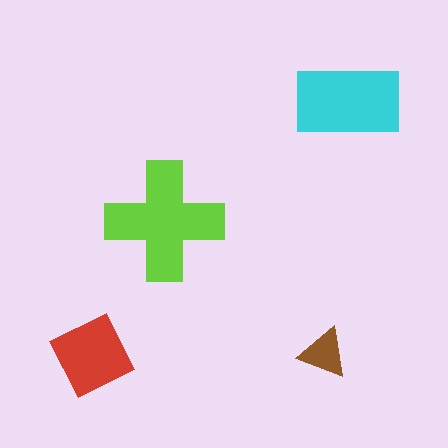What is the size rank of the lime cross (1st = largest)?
1st.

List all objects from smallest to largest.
The brown triangle, the red diamond, the cyan rectangle, the lime cross.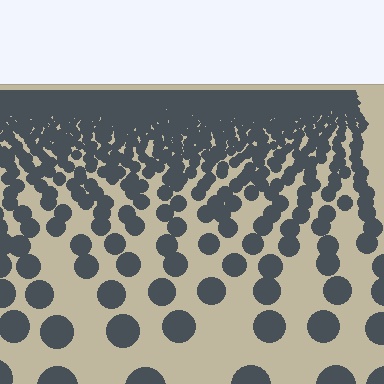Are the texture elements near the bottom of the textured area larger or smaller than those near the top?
Larger. Near the bottom, elements are closer to the viewer and appear at a bigger on-screen size.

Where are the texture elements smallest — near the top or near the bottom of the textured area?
Near the top.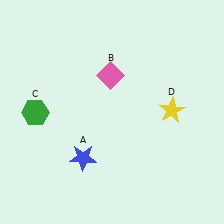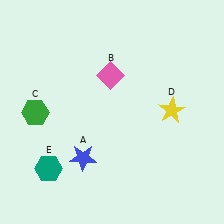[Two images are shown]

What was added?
A teal hexagon (E) was added in Image 2.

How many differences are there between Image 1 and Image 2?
There is 1 difference between the two images.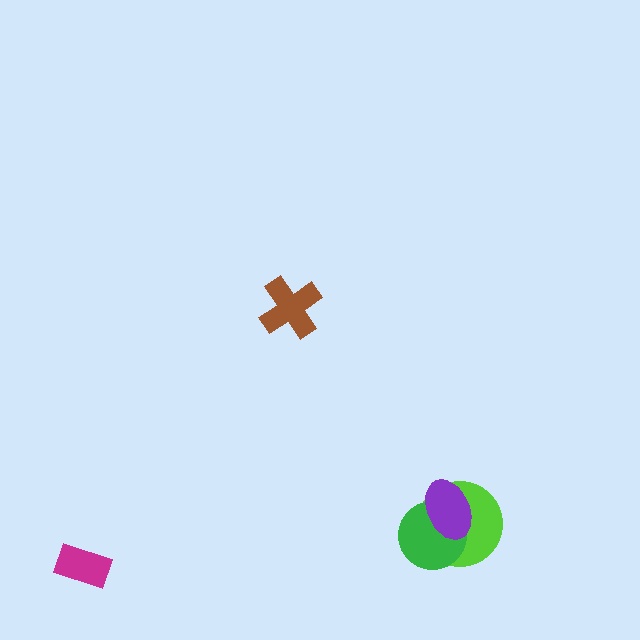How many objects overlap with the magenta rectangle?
0 objects overlap with the magenta rectangle.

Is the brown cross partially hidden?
No, no other shape covers it.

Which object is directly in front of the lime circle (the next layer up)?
The green circle is directly in front of the lime circle.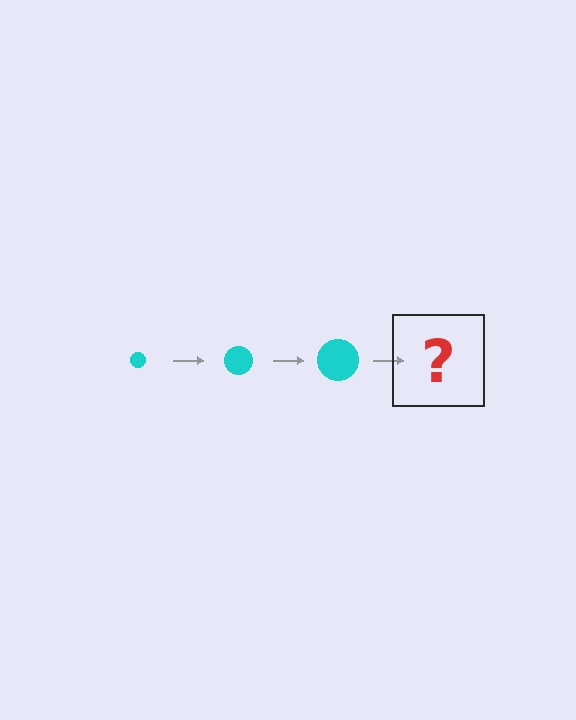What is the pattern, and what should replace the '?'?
The pattern is that the circle gets progressively larger each step. The '?' should be a cyan circle, larger than the previous one.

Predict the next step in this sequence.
The next step is a cyan circle, larger than the previous one.